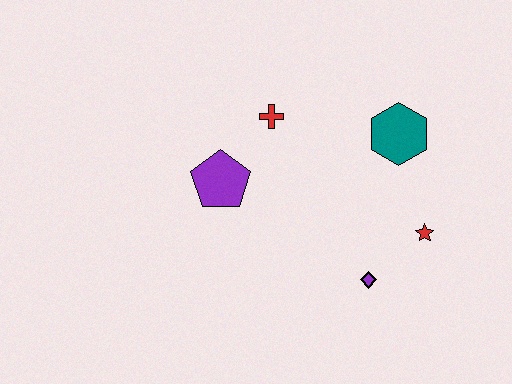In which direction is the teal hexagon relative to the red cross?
The teal hexagon is to the right of the red cross.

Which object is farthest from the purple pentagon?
The red star is farthest from the purple pentagon.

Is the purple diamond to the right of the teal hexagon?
No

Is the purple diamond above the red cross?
No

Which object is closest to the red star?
The purple diamond is closest to the red star.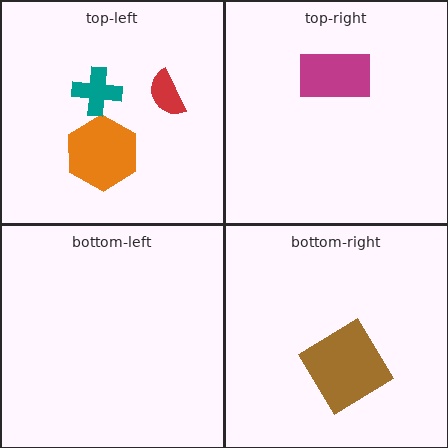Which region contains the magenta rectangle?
The top-right region.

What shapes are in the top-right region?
The magenta rectangle.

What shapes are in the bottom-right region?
The brown diamond.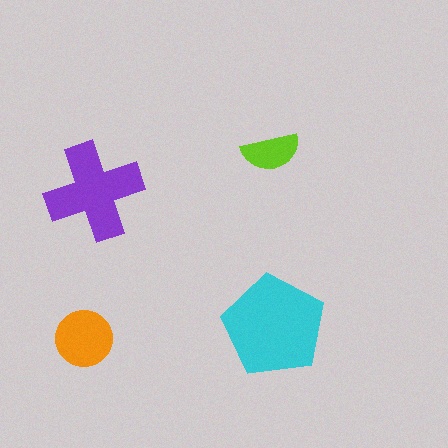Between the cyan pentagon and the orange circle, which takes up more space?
The cyan pentagon.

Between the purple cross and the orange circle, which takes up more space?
The purple cross.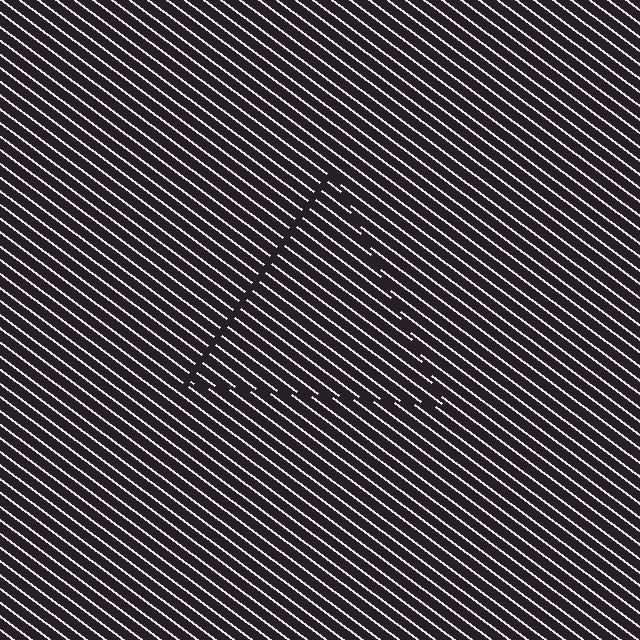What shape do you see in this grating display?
An illusory triangle. The interior of the shape contains the same grating, shifted by half a period — the contour is defined by the phase discontinuity where line-ends from the inner and outer gratings abut.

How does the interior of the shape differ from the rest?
The interior of the shape contains the same grating, shifted by half a period — the contour is defined by the phase discontinuity where line-ends from the inner and outer gratings abut.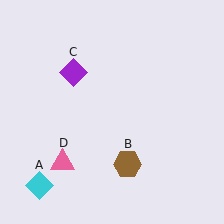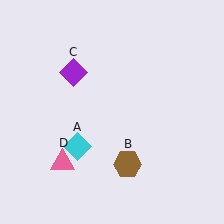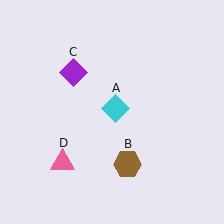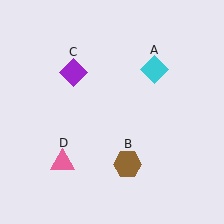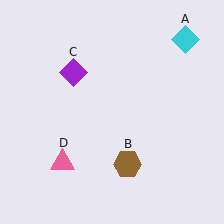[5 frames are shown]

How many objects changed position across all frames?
1 object changed position: cyan diamond (object A).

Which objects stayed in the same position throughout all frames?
Brown hexagon (object B) and purple diamond (object C) and pink triangle (object D) remained stationary.